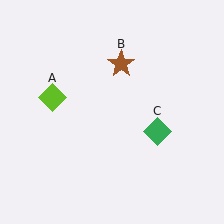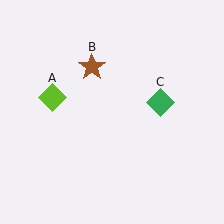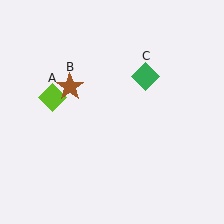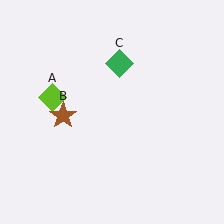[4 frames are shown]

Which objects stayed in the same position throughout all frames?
Lime diamond (object A) remained stationary.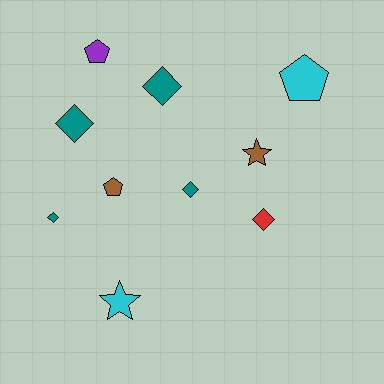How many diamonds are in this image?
There are 5 diamonds.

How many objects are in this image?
There are 10 objects.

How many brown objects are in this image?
There are 2 brown objects.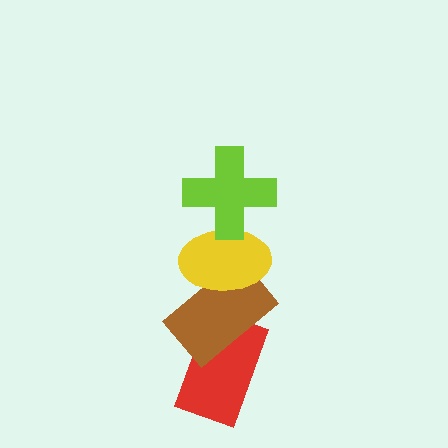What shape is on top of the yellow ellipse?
The lime cross is on top of the yellow ellipse.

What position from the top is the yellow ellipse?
The yellow ellipse is 2nd from the top.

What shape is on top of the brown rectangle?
The yellow ellipse is on top of the brown rectangle.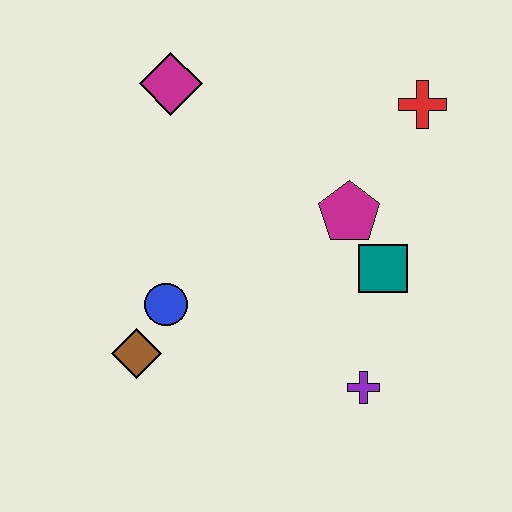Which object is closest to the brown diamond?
The blue circle is closest to the brown diamond.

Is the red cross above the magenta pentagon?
Yes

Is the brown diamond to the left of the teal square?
Yes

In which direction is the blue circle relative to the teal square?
The blue circle is to the left of the teal square.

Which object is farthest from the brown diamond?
The red cross is farthest from the brown diamond.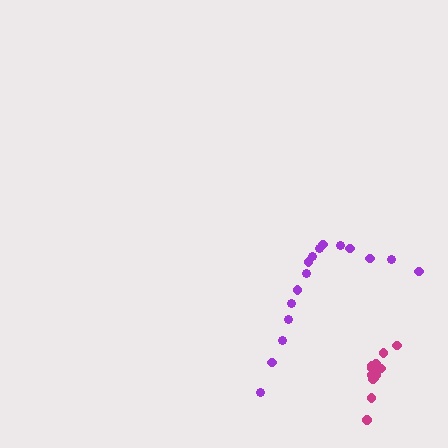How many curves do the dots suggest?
There are 2 distinct paths.